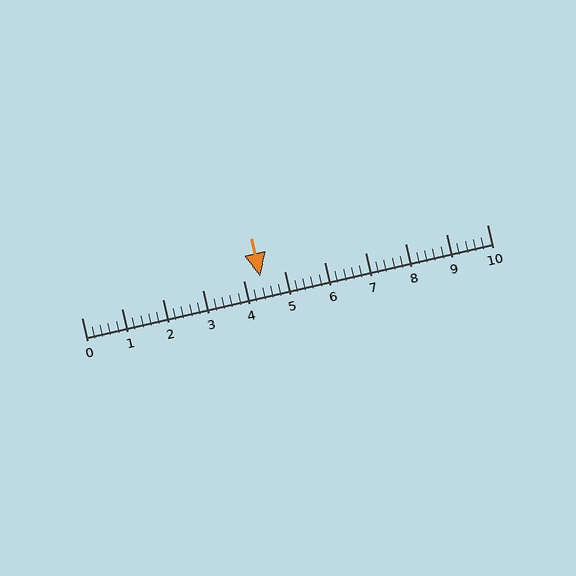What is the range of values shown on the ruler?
The ruler shows values from 0 to 10.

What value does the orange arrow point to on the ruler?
The orange arrow points to approximately 4.4.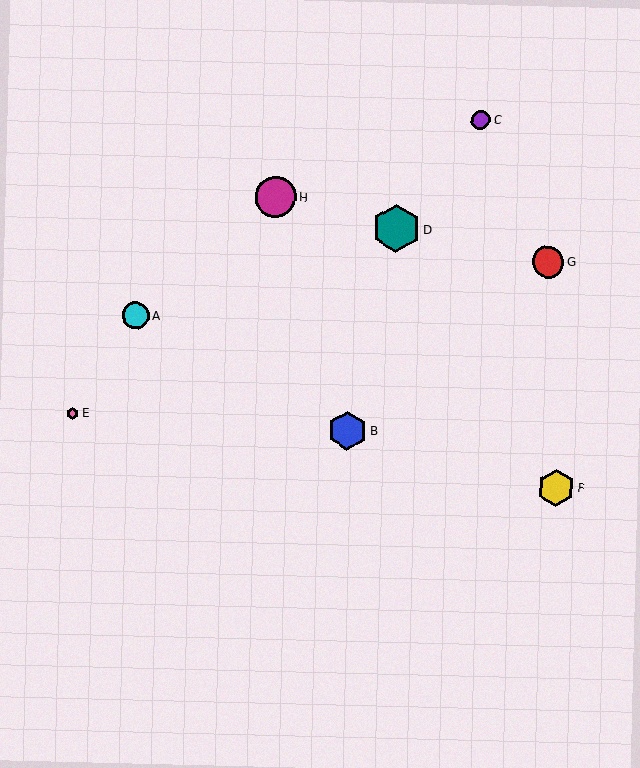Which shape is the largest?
The teal hexagon (labeled D) is the largest.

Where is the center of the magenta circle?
The center of the magenta circle is at (275, 197).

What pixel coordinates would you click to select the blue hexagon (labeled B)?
Click at (348, 431) to select the blue hexagon B.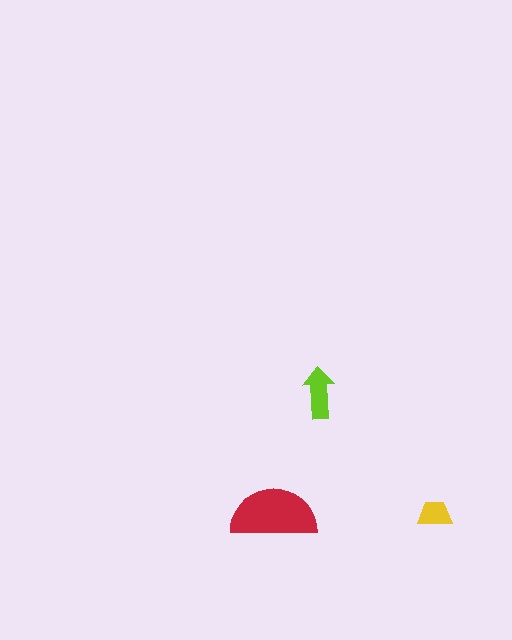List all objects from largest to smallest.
The red semicircle, the lime arrow, the yellow trapezoid.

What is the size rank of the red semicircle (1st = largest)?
1st.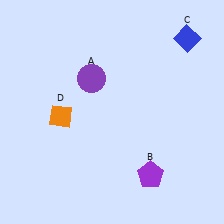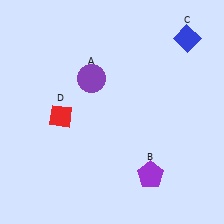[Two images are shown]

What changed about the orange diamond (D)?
In Image 1, D is orange. In Image 2, it changed to red.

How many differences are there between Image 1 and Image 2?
There is 1 difference between the two images.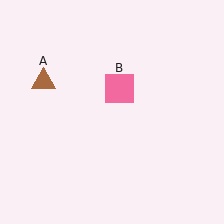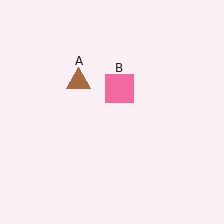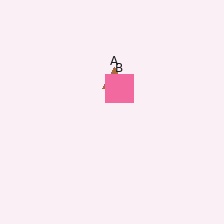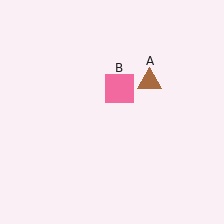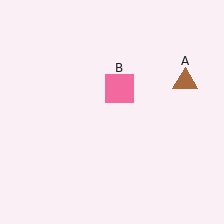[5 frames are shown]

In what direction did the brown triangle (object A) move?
The brown triangle (object A) moved right.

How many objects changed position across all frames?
1 object changed position: brown triangle (object A).